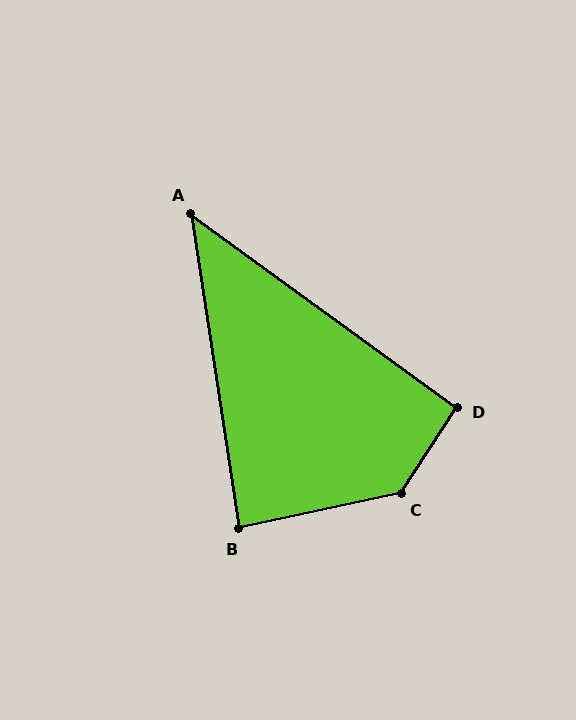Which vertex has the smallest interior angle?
A, at approximately 45 degrees.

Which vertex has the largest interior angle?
C, at approximately 135 degrees.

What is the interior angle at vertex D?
Approximately 93 degrees (approximately right).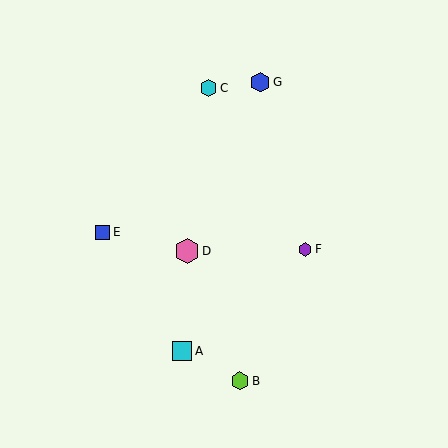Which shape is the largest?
The pink hexagon (labeled D) is the largest.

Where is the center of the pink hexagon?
The center of the pink hexagon is at (187, 251).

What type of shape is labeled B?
Shape B is a lime hexagon.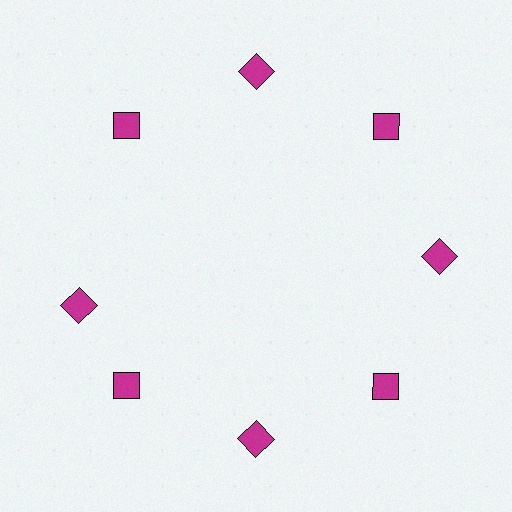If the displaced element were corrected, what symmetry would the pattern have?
It would have 8-fold rotational symmetry — the pattern would map onto itself every 45 degrees.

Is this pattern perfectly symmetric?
No. The 8 magenta diamonds are arranged in a ring, but one element near the 9 o'clock position is rotated out of alignment along the ring, breaking the 8-fold rotational symmetry.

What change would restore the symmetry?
The symmetry would be restored by rotating it back into even spacing with its neighbors so that all 8 diamonds sit at equal angles and equal distance from the center.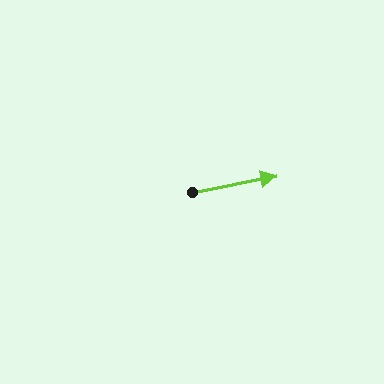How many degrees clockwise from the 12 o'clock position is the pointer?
Approximately 79 degrees.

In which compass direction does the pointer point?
East.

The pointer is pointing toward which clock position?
Roughly 3 o'clock.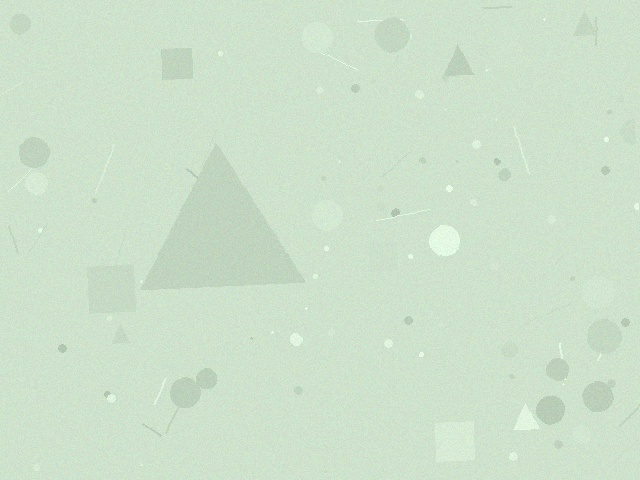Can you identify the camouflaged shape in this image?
The camouflaged shape is a triangle.